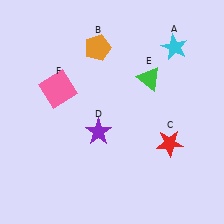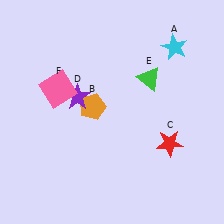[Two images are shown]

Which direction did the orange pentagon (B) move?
The orange pentagon (B) moved down.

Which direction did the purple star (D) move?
The purple star (D) moved up.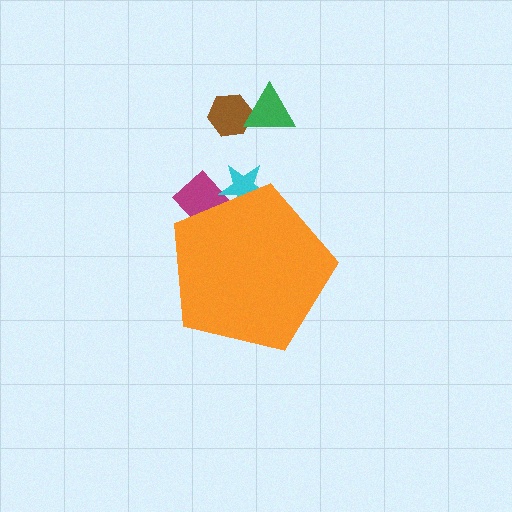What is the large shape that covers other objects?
An orange pentagon.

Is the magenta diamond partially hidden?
Yes, the magenta diamond is partially hidden behind the orange pentagon.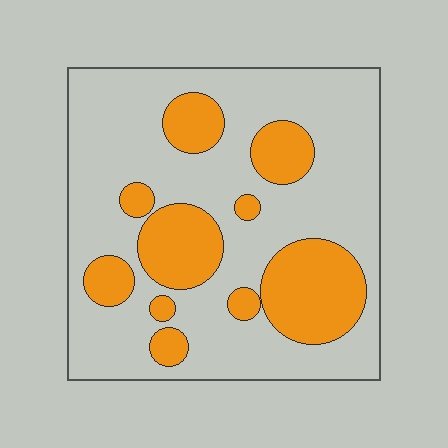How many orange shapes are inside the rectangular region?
10.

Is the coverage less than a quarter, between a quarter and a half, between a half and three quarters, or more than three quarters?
Between a quarter and a half.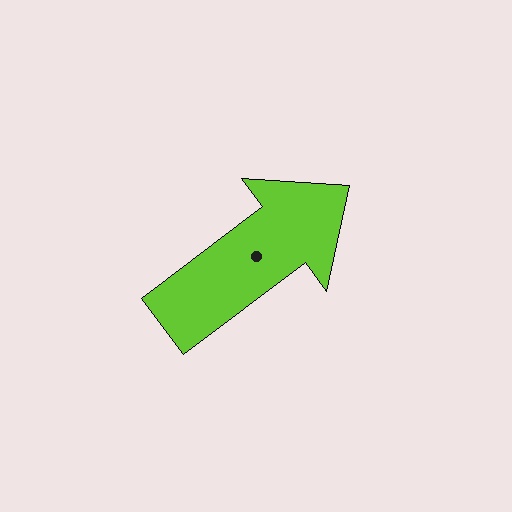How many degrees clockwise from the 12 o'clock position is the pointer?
Approximately 53 degrees.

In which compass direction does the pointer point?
Northeast.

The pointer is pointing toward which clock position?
Roughly 2 o'clock.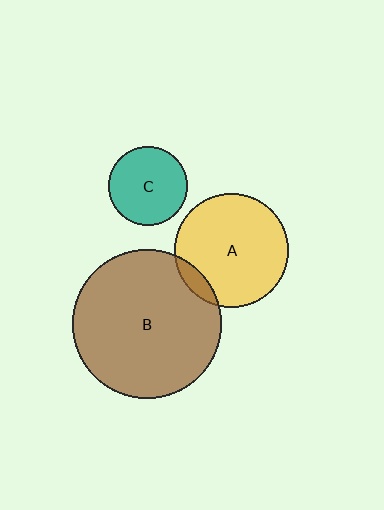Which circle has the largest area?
Circle B (brown).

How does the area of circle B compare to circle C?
Approximately 3.6 times.